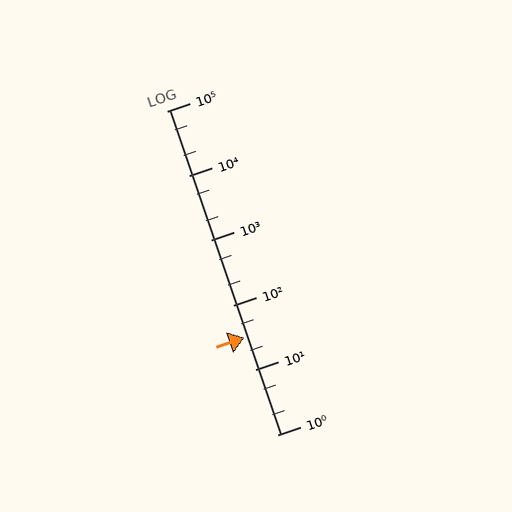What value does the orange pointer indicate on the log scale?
The pointer indicates approximately 31.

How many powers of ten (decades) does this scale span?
The scale spans 5 decades, from 1 to 100000.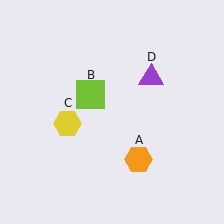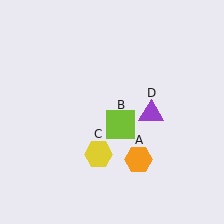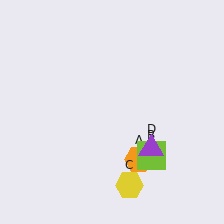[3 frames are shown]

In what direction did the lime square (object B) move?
The lime square (object B) moved down and to the right.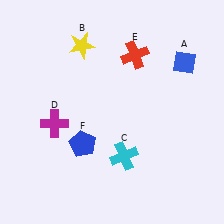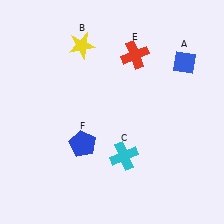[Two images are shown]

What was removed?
The magenta cross (D) was removed in Image 2.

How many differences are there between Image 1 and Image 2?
There is 1 difference between the two images.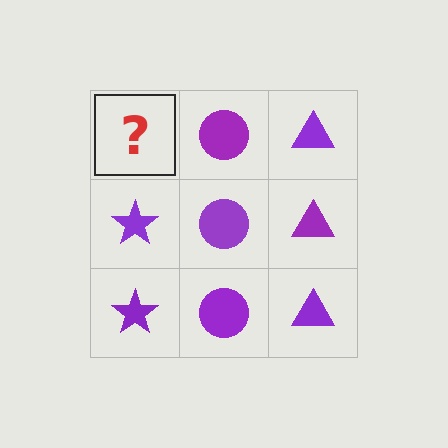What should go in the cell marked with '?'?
The missing cell should contain a purple star.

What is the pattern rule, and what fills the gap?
The rule is that each column has a consistent shape. The gap should be filled with a purple star.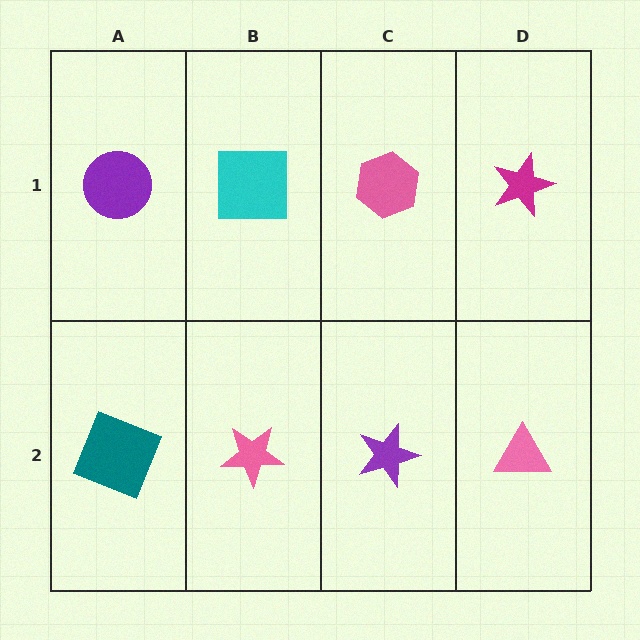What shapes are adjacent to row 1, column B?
A pink star (row 2, column B), a purple circle (row 1, column A), a pink hexagon (row 1, column C).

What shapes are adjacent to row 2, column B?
A cyan square (row 1, column B), a teal square (row 2, column A), a purple star (row 2, column C).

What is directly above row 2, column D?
A magenta star.